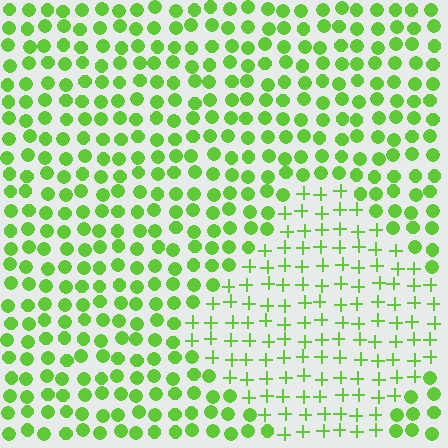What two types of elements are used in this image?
The image uses plus signs inside the diamond region and circles outside it.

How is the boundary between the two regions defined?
The boundary is defined by a change in element shape: plus signs inside vs. circles outside. All elements share the same color and spacing.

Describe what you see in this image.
The image is filled with small lime elements arranged in a uniform grid. A diamond-shaped region contains plus signs, while the surrounding area contains circles. The boundary is defined purely by the change in element shape.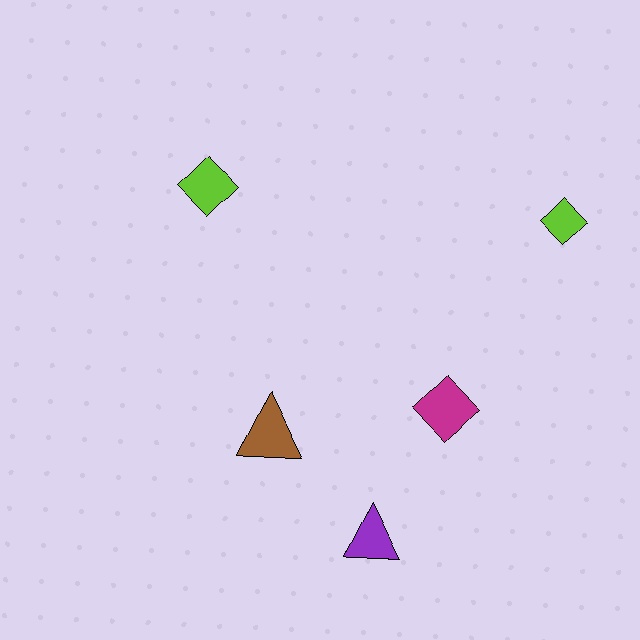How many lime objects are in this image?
There are 2 lime objects.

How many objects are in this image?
There are 5 objects.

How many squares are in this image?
There are no squares.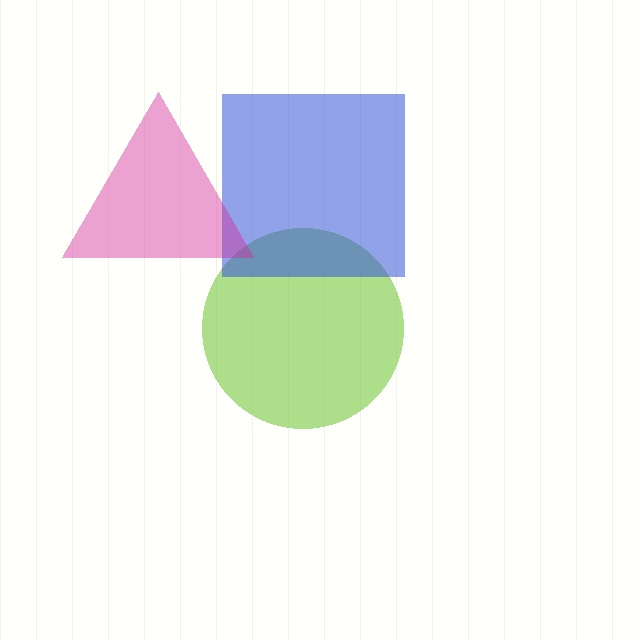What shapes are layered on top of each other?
The layered shapes are: a lime circle, a blue square, a magenta triangle.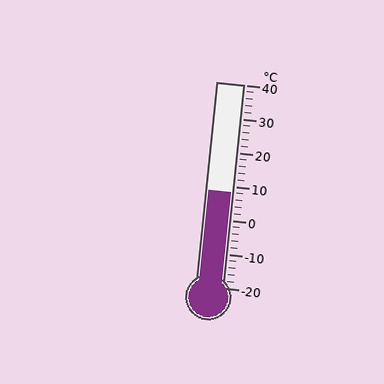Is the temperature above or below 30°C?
The temperature is below 30°C.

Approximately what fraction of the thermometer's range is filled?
The thermometer is filled to approximately 45% of its range.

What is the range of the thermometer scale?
The thermometer scale ranges from -20°C to 40°C.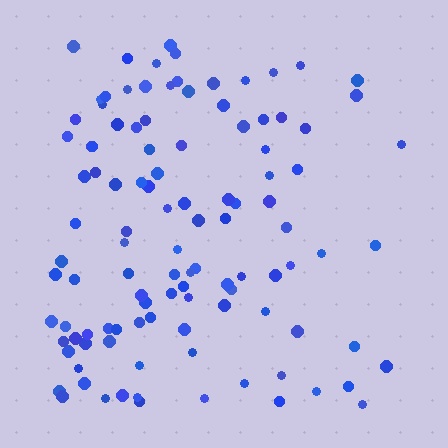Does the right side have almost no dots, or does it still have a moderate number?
Still a moderate number, just noticeably fewer than the left.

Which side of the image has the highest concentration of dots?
The left.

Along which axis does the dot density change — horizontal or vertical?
Horizontal.